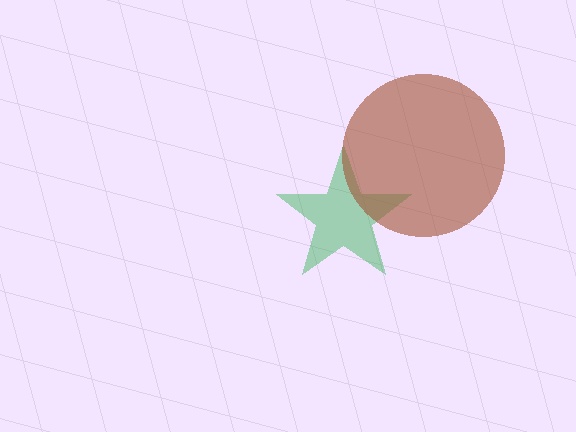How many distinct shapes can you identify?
There are 2 distinct shapes: a green star, a brown circle.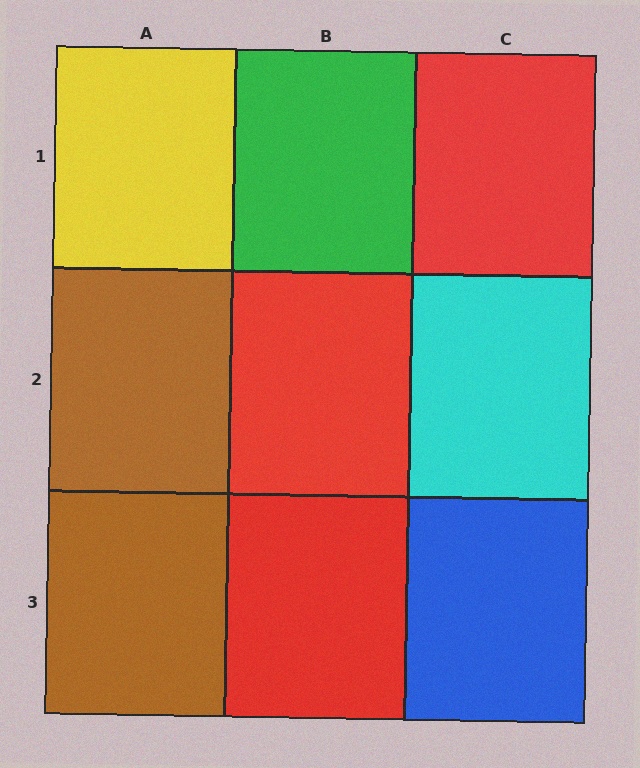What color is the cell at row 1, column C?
Red.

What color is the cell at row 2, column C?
Cyan.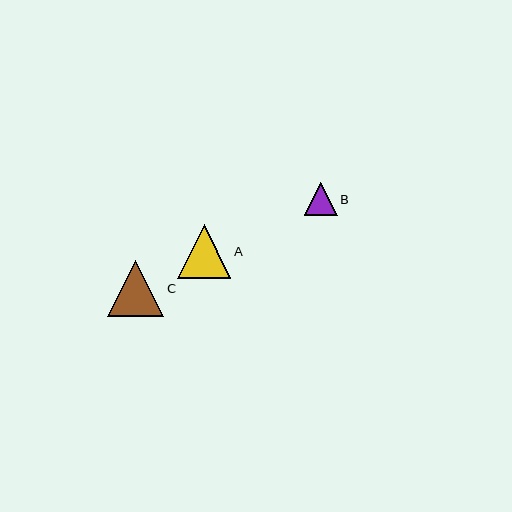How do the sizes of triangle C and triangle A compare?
Triangle C and triangle A are approximately the same size.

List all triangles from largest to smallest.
From largest to smallest: C, A, B.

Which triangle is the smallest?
Triangle B is the smallest with a size of approximately 33 pixels.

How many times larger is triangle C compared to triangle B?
Triangle C is approximately 1.7 times the size of triangle B.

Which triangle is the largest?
Triangle C is the largest with a size of approximately 56 pixels.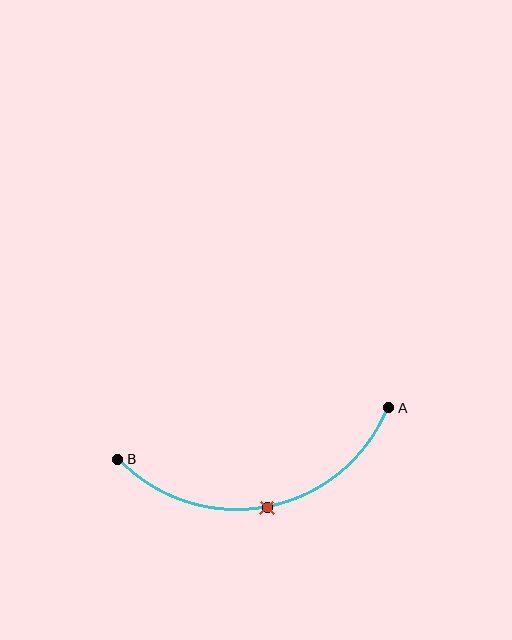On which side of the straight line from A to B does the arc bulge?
The arc bulges below the straight line connecting A and B.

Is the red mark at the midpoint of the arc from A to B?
Yes. The red mark lies on the arc at equal arc-length from both A and B — it is the arc midpoint.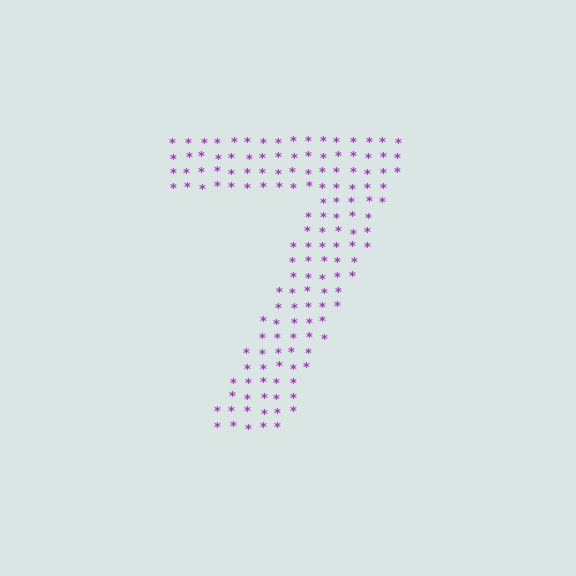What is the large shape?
The large shape is the digit 7.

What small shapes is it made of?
It is made of small asterisks.